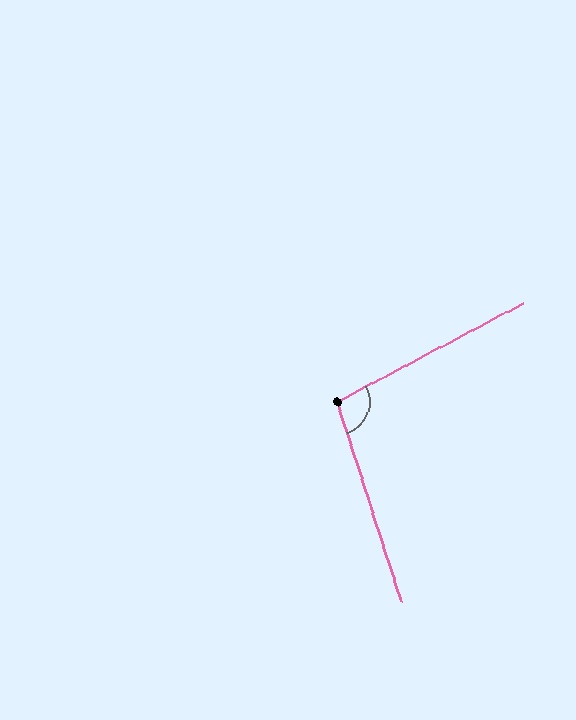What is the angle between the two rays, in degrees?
Approximately 100 degrees.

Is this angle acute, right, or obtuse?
It is obtuse.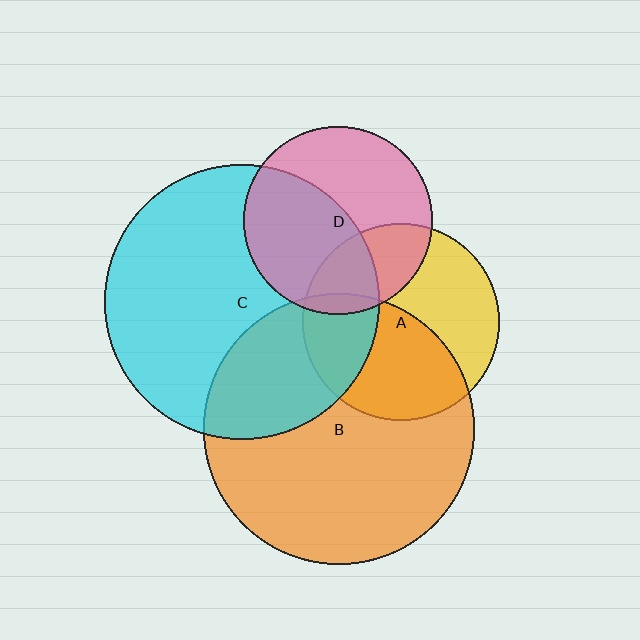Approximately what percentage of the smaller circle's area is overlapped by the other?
Approximately 30%.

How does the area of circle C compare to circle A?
Approximately 2.0 times.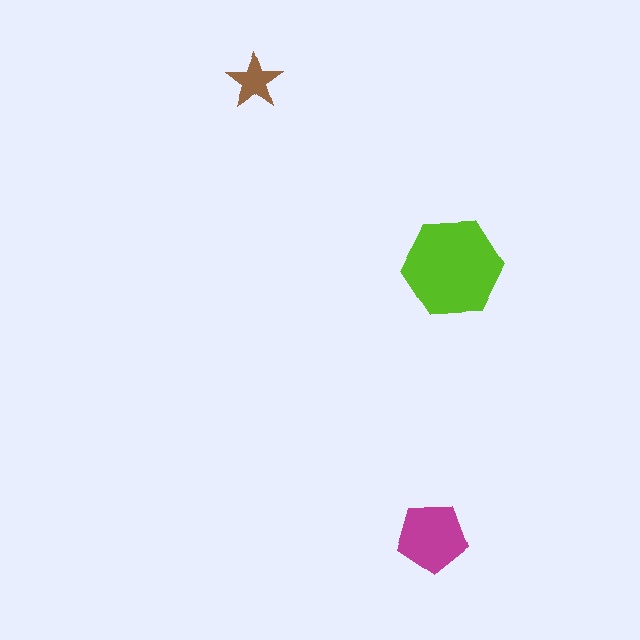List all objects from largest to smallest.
The lime hexagon, the magenta pentagon, the brown star.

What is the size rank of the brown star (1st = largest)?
3rd.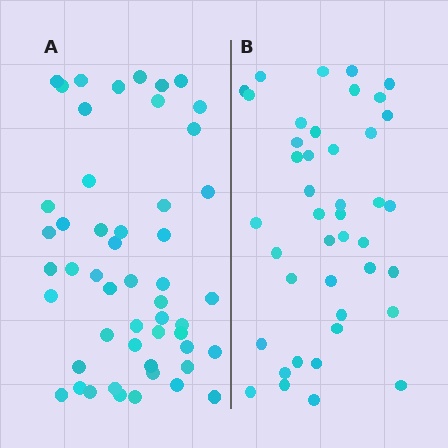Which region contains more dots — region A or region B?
Region A (the left region) has more dots.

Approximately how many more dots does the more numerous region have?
Region A has roughly 8 or so more dots than region B.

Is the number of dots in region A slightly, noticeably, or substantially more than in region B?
Region A has only slightly more — the two regions are fairly close. The ratio is roughly 1.2 to 1.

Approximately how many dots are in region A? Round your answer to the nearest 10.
About 50 dots. (The exact count is 51, which rounds to 50.)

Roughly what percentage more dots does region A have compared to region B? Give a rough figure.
About 20% more.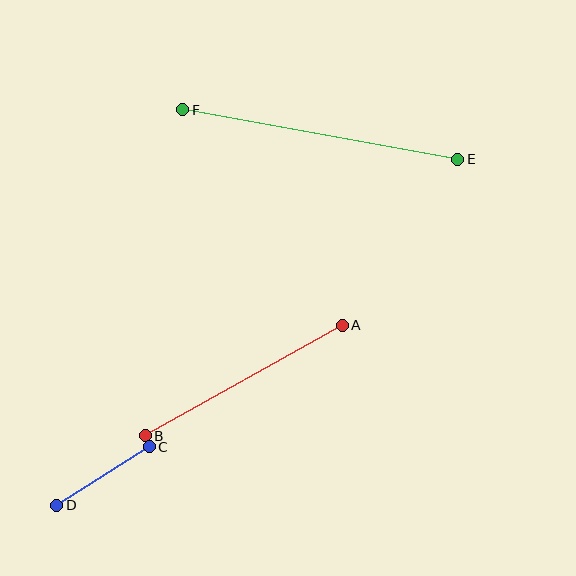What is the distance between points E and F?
The distance is approximately 279 pixels.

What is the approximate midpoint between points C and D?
The midpoint is at approximately (103, 476) pixels.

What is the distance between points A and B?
The distance is approximately 226 pixels.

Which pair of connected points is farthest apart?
Points E and F are farthest apart.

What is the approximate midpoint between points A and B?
The midpoint is at approximately (244, 380) pixels.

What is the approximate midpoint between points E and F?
The midpoint is at approximately (320, 135) pixels.